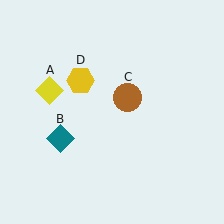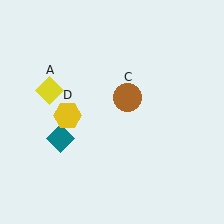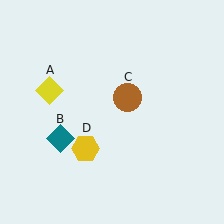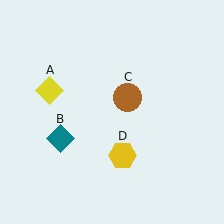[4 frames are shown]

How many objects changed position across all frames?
1 object changed position: yellow hexagon (object D).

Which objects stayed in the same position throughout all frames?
Yellow diamond (object A) and teal diamond (object B) and brown circle (object C) remained stationary.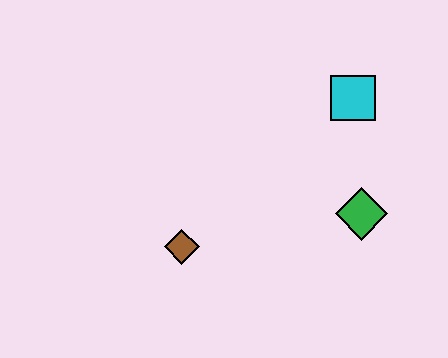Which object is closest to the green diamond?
The cyan square is closest to the green diamond.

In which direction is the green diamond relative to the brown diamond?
The green diamond is to the right of the brown diamond.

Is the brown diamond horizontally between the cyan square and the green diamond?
No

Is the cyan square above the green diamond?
Yes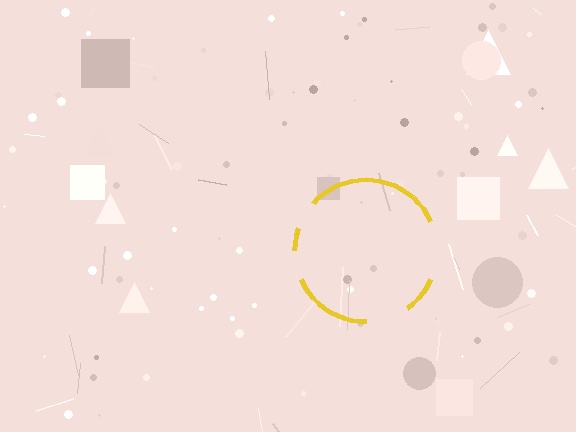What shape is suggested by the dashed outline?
The dashed outline suggests a circle.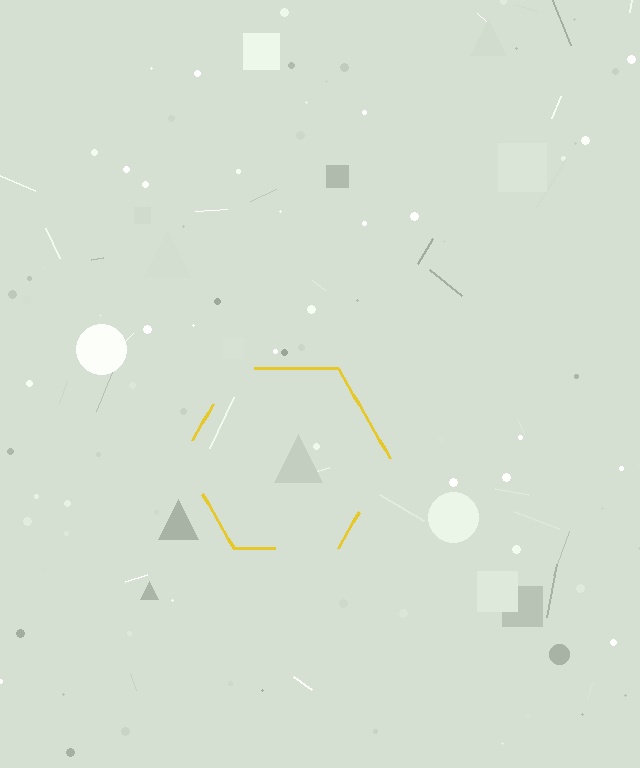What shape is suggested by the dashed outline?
The dashed outline suggests a hexagon.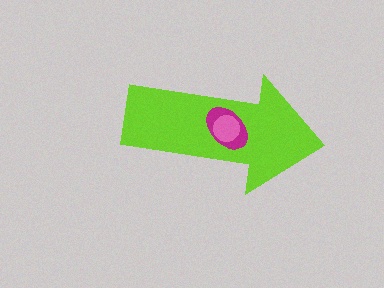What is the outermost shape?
The lime arrow.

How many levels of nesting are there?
3.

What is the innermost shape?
The pink circle.